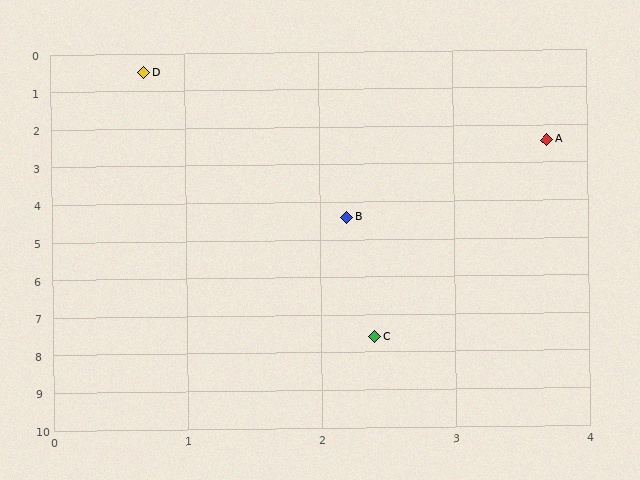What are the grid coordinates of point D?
Point D is at approximately (0.7, 0.5).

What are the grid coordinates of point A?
Point A is at approximately (3.7, 2.4).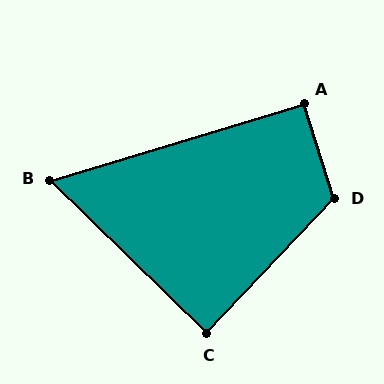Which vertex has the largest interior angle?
D, at approximately 119 degrees.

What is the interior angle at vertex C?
Approximately 89 degrees (approximately right).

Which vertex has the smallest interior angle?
B, at approximately 61 degrees.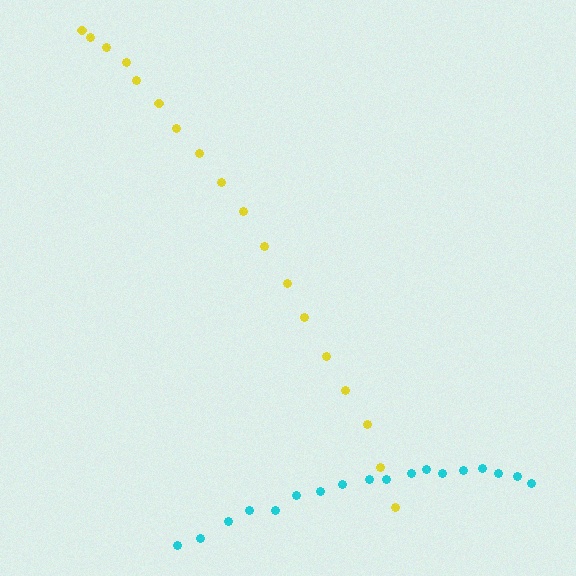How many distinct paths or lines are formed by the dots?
There are 2 distinct paths.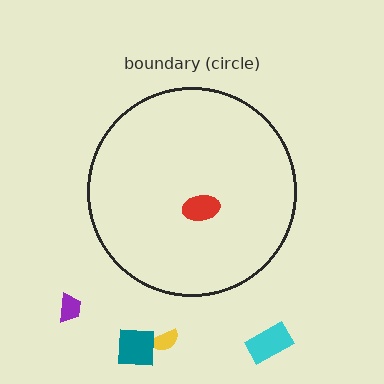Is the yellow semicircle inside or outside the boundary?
Outside.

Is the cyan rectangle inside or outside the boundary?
Outside.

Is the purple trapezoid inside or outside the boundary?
Outside.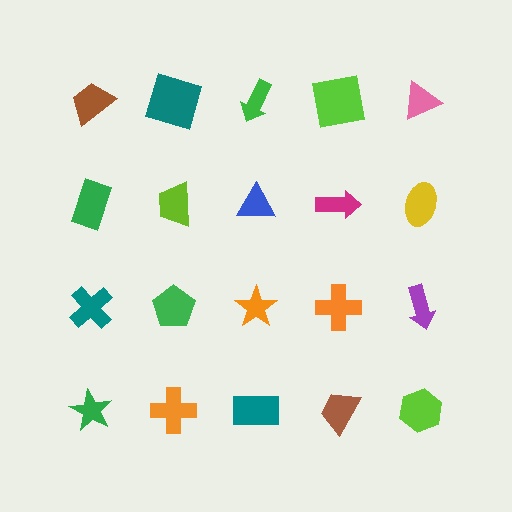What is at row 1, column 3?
A green arrow.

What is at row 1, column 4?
A lime square.